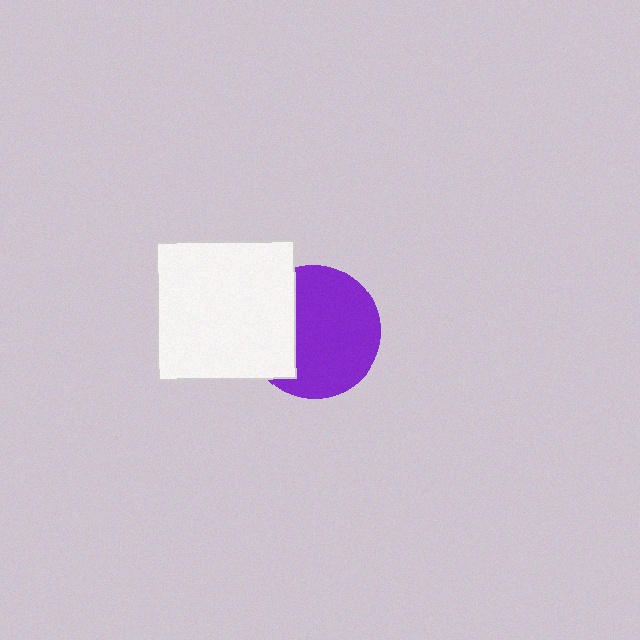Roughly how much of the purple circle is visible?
Most of it is visible (roughly 69%).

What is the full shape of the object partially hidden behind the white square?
The partially hidden object is a purple circle.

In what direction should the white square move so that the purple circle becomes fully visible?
The white square should move left. That is the shortest direction to clear the overlap and leave the purple circle fully visible.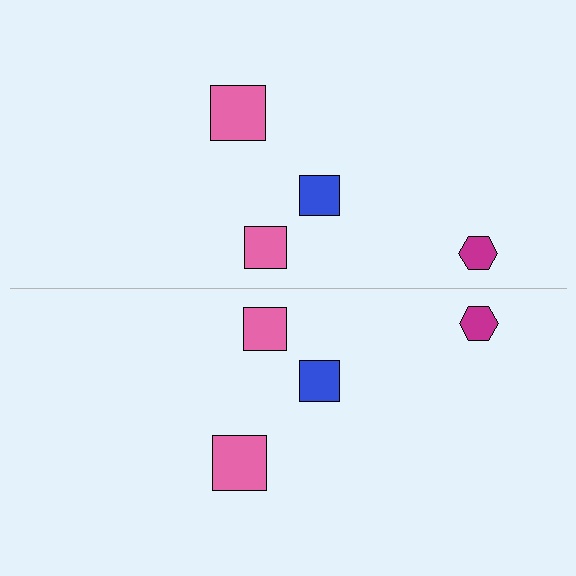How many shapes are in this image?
There are 8 shapes in this image.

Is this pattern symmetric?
Yes, this pattern has bilateral (reflection) symmetry.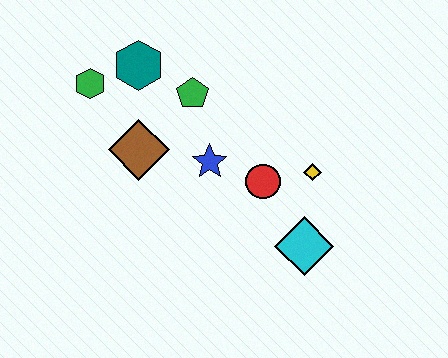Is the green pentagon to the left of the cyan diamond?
Yes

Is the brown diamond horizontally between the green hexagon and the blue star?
Yes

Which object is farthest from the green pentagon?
The cyan diamond is farthest from the green pentagon.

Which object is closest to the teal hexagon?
The green hexagon is closest to the teal hexagon.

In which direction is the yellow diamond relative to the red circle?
The yellow diamond is to the right of the red circle.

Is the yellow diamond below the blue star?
Yes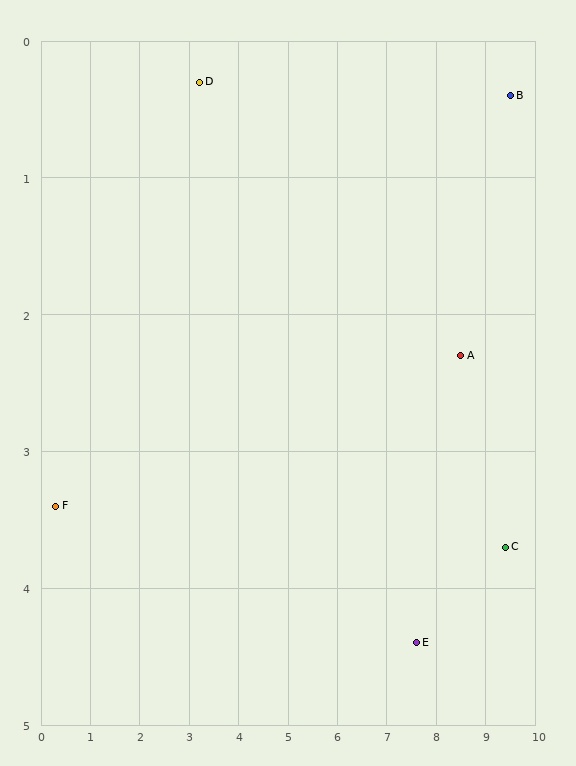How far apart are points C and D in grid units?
Points C and D are about 7.1 grid units apart.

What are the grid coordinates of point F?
Point F is at approximately (0.3, 3.4).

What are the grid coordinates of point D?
Point D is at approximately (3.2, 0.3).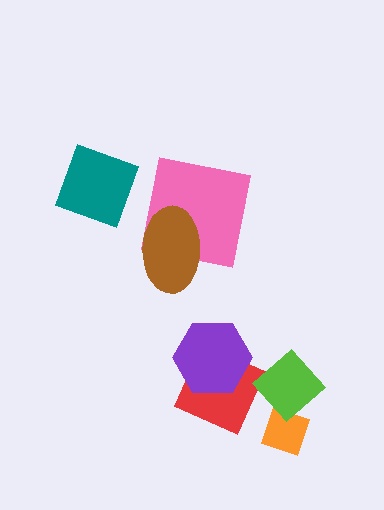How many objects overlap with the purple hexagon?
1 object overlaps with the purple hexagon.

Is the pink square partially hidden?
Yes, it is partially covered by another shape.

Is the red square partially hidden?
Yes, it is partially covered by another shape.